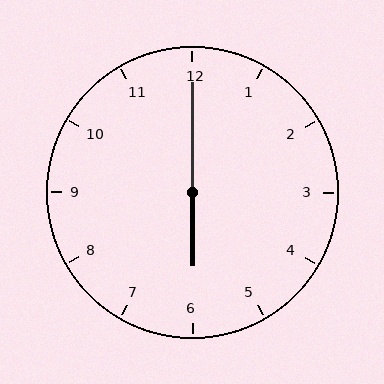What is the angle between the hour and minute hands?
Approximately 180 degrees.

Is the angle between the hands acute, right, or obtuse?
It is obtuse.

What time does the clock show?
6:00.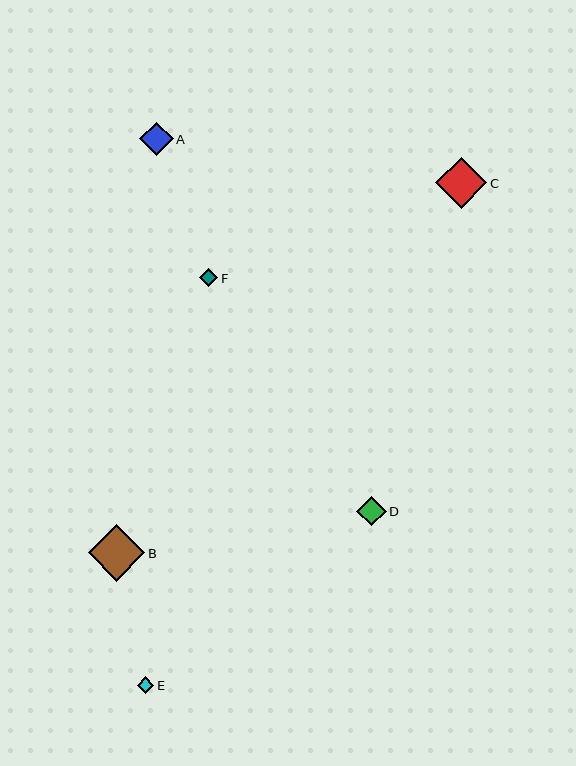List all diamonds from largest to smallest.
From largest to smallest: B, C, A, D, F, E.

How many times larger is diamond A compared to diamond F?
Diamond A is approximately 1.8 times the size of diamond F.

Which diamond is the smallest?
Diamond E is the smallest with a size of approximately 17 pixels.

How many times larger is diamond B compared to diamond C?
Diamond B is approximately 1.1 times the size of diamond C.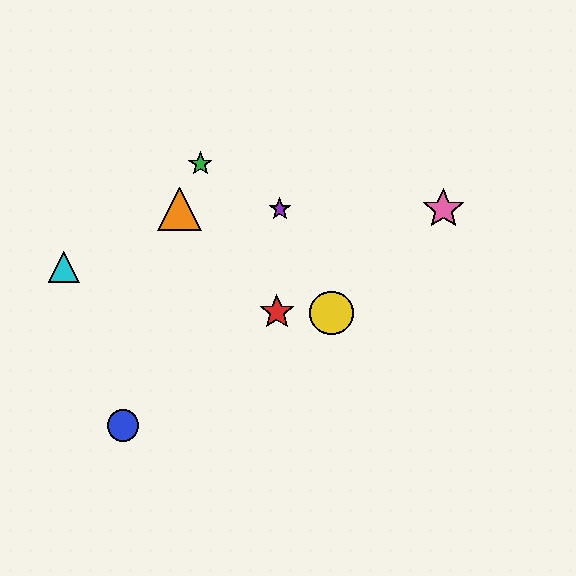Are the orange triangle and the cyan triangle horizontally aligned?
No, the orange triangle is at y≈209 and the cyan triangle is at y≈267.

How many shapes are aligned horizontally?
3 shapes (the purple star, the orange triangle, the pink star) are aligned horizontally.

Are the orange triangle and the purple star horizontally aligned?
Yes, both are at y≈209.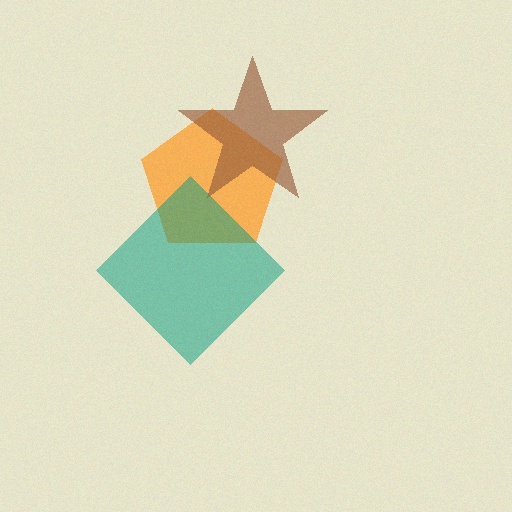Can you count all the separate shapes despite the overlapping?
Yes, there are 3 separate shapes.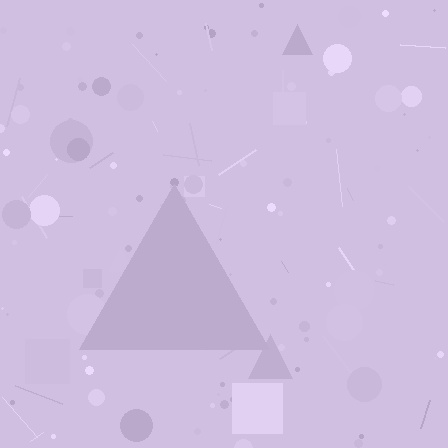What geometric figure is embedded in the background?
A triangle is embedded in the background.